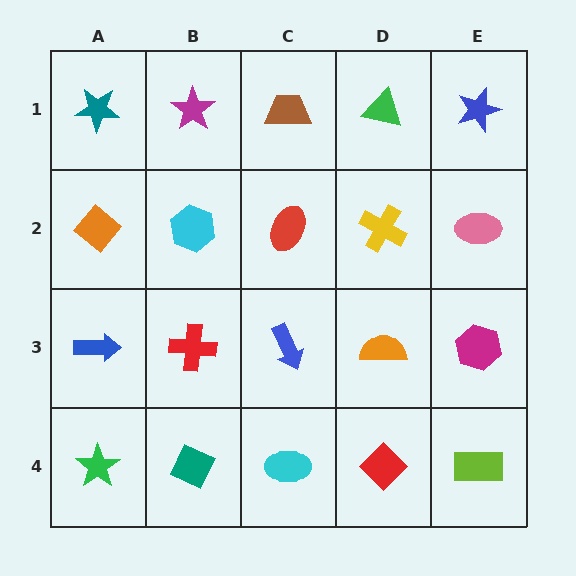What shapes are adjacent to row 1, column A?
An orange diamond (row 2, column A), a magenta star (row 1, column B).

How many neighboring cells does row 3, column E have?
3.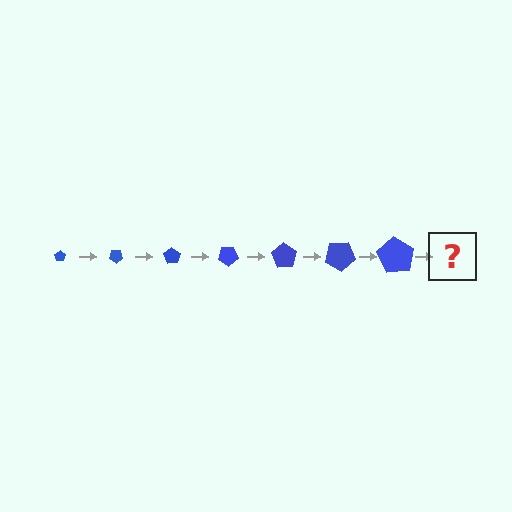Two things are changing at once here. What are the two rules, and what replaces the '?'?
The two rules are that the pentagon grows larger each step and it rotates 35 degrees each step. The '?' should be a pentagon, larger than the previous one and rotated 245 degrees from the start.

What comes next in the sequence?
The next element should be a pentagon, larger than the previous one and rotated 245 degrees from the start.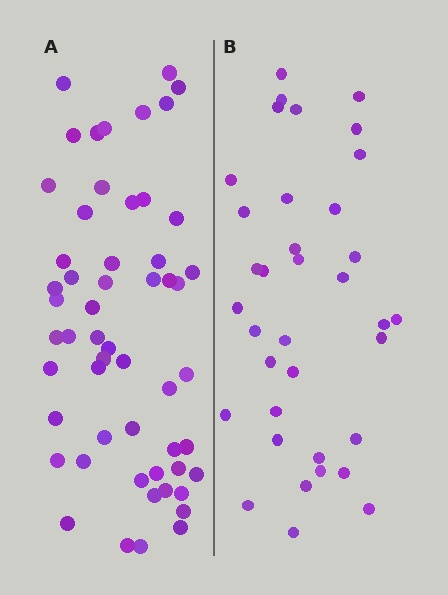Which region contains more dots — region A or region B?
Region A (the left region) has more dots.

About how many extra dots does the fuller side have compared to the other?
Region A has approximately 20 more dots than region B.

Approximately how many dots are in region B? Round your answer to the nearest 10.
About 40 dots. (The exact count is 36, which rounds to 40.)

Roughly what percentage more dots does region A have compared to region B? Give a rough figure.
About 55% more.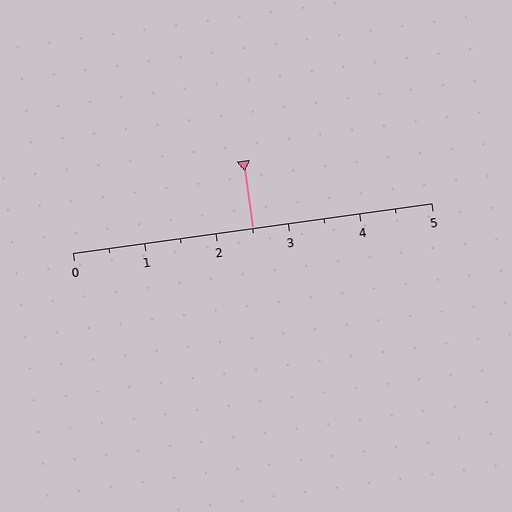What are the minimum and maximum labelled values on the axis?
The axis runs from 0 to 5.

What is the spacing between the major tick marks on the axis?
The major ticks are spaced 1 apart.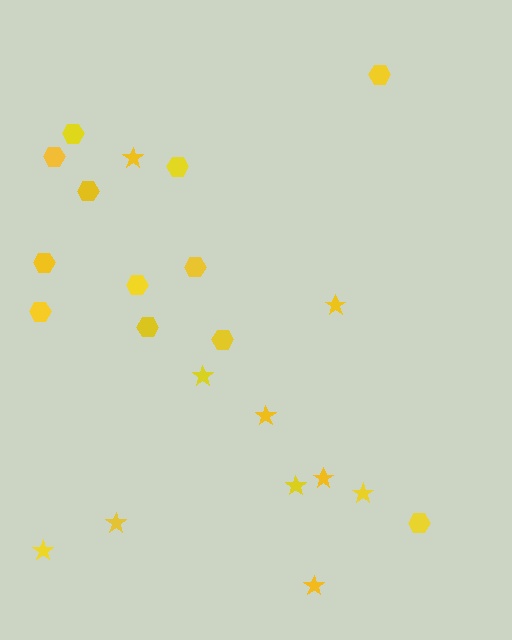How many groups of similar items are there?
There are 2 groups: one group of hexagons (12) and one group of stars (10).